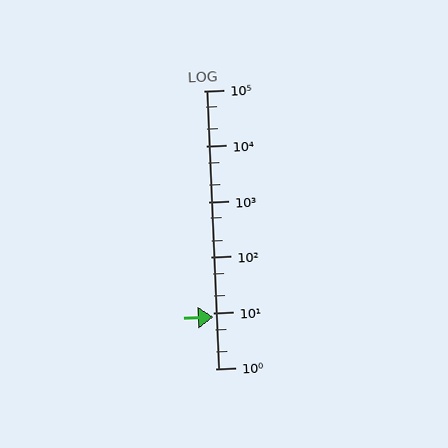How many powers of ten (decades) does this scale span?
The scale spans 5 decades, from 1 to 100000.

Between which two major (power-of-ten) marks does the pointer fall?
The pointer is between 1 and 10.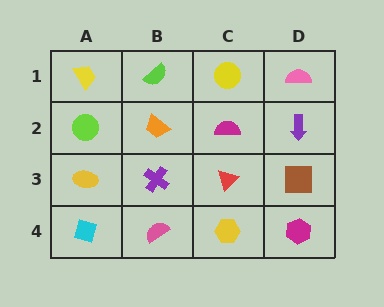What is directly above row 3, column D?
A purple arrow.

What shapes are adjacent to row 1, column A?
A lime circle (row 2, column A), a lime semicircle (row 1, column B).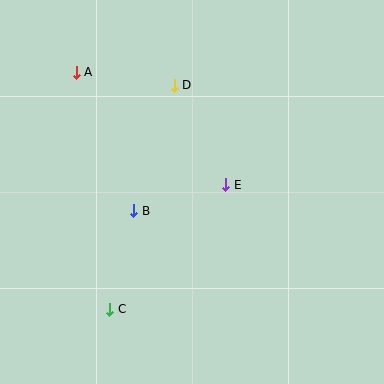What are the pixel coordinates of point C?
Point C is at (110, 309).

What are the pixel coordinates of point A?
Point A is at (76, 72).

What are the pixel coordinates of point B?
Point B is at (134, 211).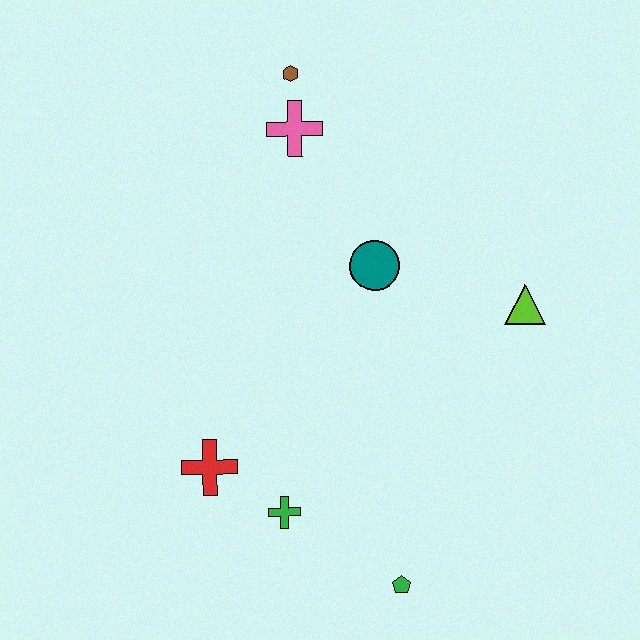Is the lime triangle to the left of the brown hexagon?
No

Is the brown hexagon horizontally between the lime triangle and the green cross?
Yes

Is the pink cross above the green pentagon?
Yes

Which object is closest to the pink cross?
The brown hexagon is closest to the pink cross.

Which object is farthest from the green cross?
The brown hexagon is farthest from the green cross.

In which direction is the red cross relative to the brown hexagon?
The red cross is below the brown hexagon.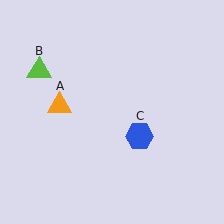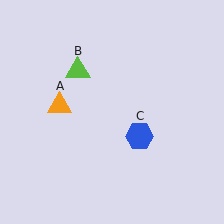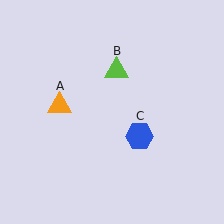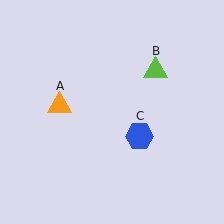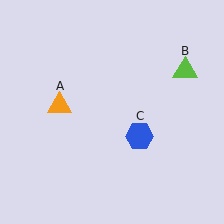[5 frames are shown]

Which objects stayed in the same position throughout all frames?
Orange triangle (object A) and blue hexagon (object C) remained stationary.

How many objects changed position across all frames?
1 object changed position: lime triangle (object B).